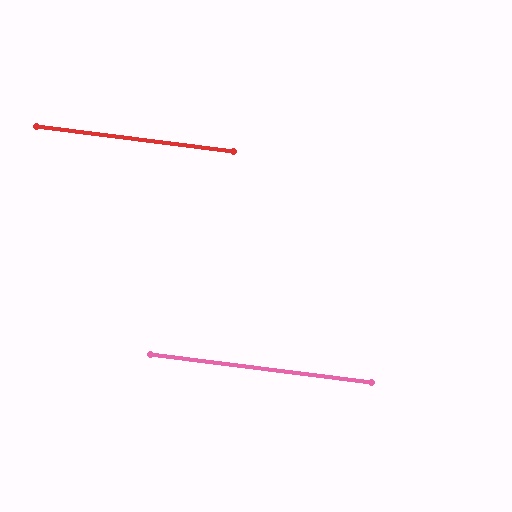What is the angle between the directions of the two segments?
Approximately 0 degrees.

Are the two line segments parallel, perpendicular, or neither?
Parallel — their directions differ by only 0.2°.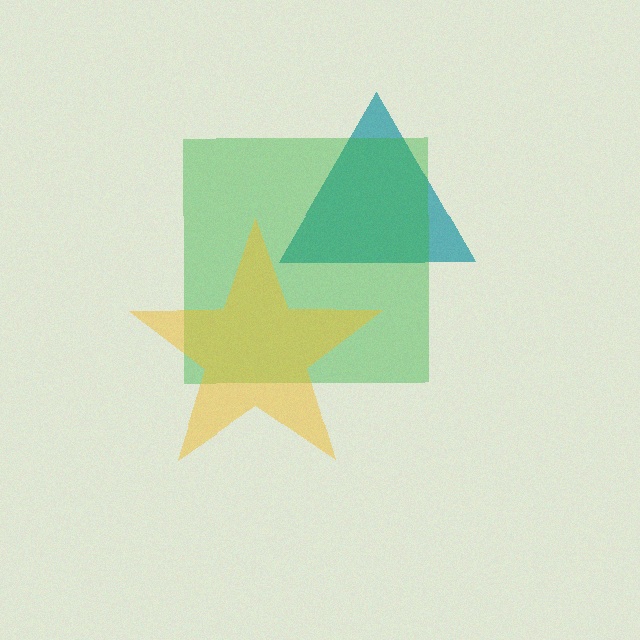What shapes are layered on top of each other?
The layered shapes are: a teal triangle, a green square, a yellow star.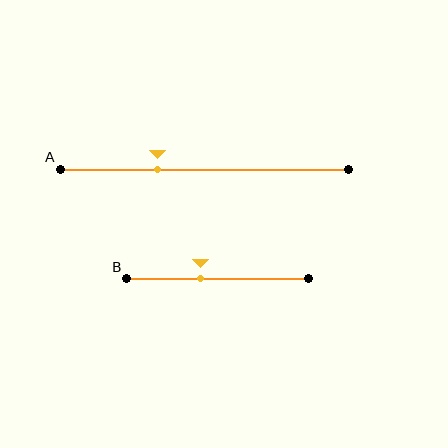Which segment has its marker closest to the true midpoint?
Segment B has its marker closest to the true midpoint.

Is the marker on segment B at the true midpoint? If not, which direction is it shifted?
No, the marker on segment B is shifted to the left by about 9% of the segment length.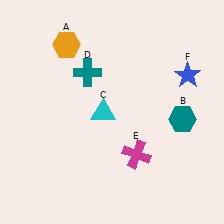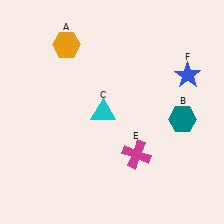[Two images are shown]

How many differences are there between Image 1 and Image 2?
There is 1 difference between the two images.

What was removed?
The teal cross (D) was removed in Image 2.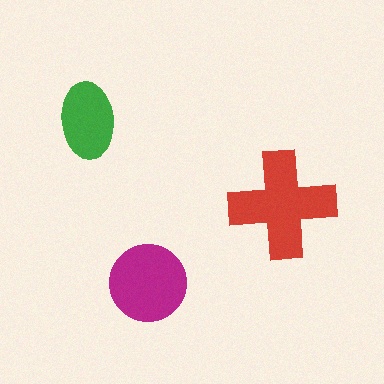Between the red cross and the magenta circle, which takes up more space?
The red cross.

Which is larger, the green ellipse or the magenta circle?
The magenta circle.